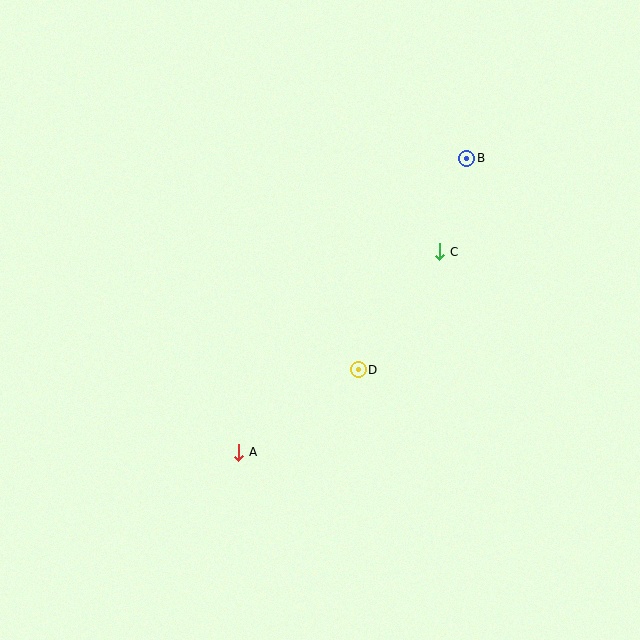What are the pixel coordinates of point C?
Point C is at (440, 252).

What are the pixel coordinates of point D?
Point D is at (358, 370).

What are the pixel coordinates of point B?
Point B is at (467, 158).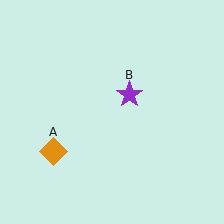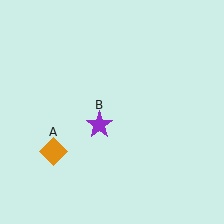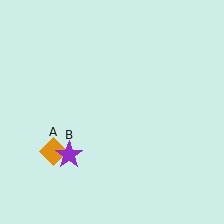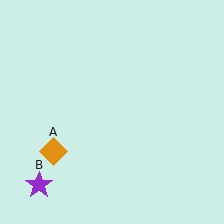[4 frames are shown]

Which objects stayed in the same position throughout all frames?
Orange diamond (object A) remained stationary.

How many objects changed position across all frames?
1 object changed position: purple star (object B).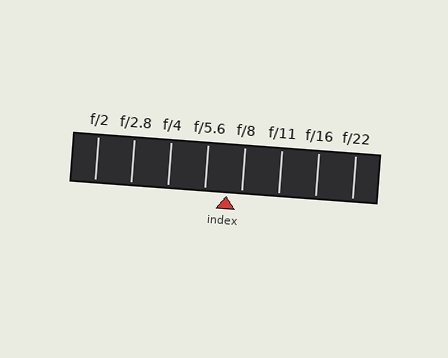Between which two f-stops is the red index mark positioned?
The index mark is between f/5.6 and f/8.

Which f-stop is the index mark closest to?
The index mark is closest to f/8.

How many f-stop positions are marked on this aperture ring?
There are 8 f-stop positions marked.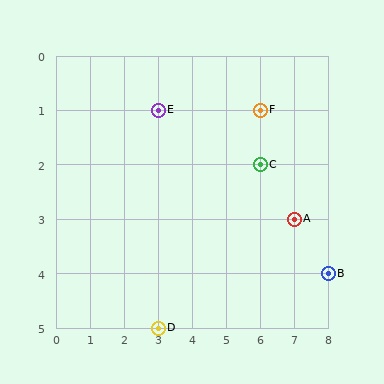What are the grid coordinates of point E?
Point E is at grid coordinates (3, 1).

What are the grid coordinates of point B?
Point B is at grid coordinates (8, 4).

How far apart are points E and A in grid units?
Points E and A are 4 columns and 2 rows apart (about 4.5 grid units diagonally).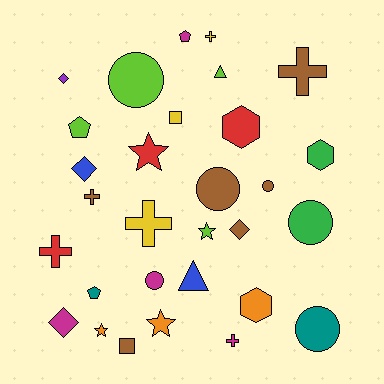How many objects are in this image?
There are 30 objects.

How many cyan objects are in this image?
There are no cyan objects.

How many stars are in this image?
There are 4 stars.